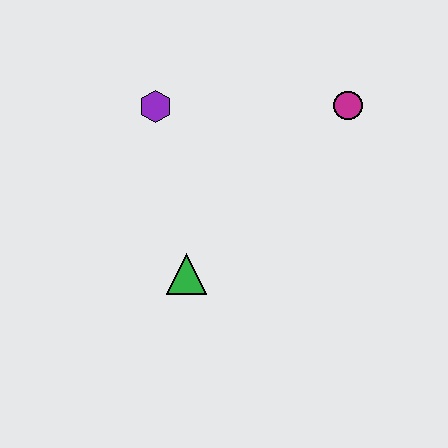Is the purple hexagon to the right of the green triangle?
No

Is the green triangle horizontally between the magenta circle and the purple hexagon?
Yes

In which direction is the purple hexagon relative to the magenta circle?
The purple hexagon is to the left of the magenta circle.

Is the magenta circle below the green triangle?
No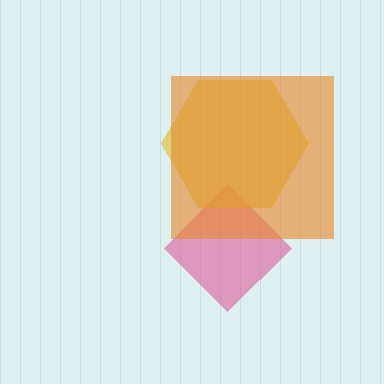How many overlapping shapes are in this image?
There are 3 overlapping shapes in the image.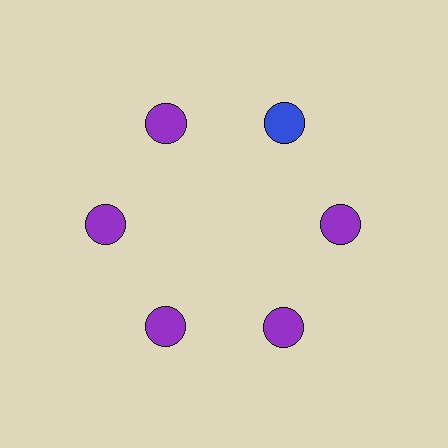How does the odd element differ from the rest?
It has a different color: blue instead of purple.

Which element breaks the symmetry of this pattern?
The blue circle at roughly the 1 o'clock position breaks the symmetry. All other shapes are purple circles.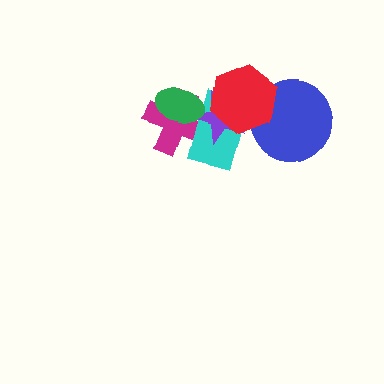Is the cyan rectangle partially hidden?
Yes, it is partially covered by another shape.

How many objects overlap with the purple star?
4 objects overlap with the purple star.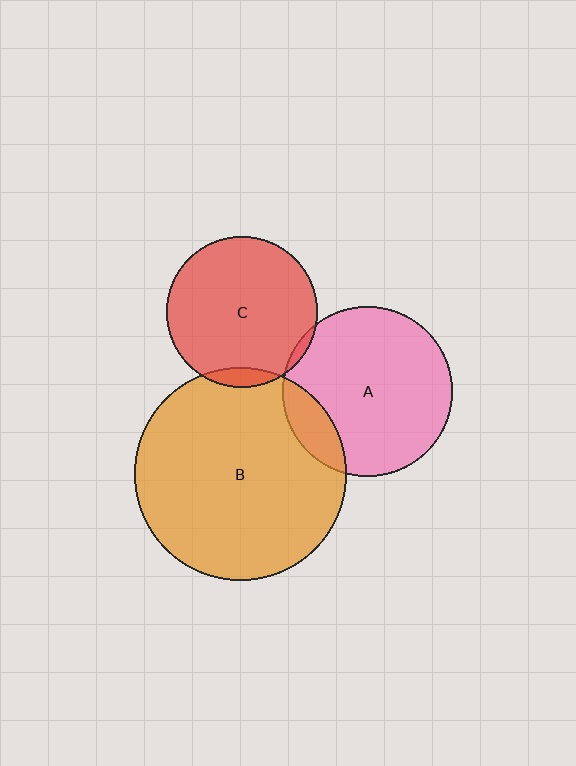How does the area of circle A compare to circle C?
Approximately 1.3 times.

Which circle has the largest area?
Circle B (orange).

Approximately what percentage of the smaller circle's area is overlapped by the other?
Approximately 5%.